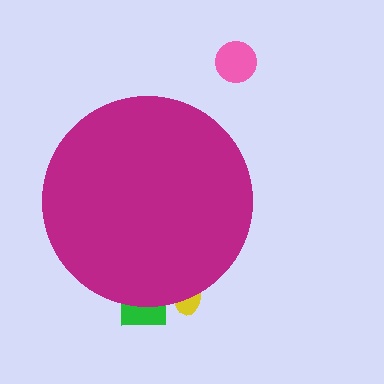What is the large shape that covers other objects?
A magenta circle.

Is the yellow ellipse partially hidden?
Yes, the yellow ellipse is partially hidden behind the magenta circle.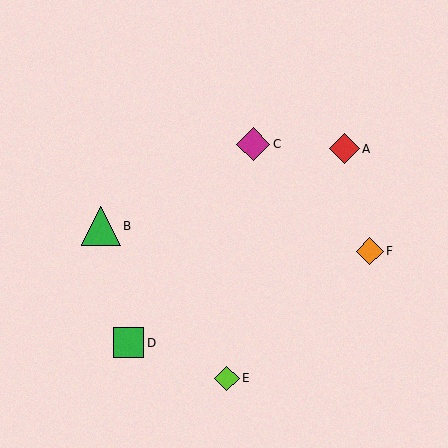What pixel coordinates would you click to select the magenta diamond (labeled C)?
Click at (253, 144) to select the magenta diamond C.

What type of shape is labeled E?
Shape E is a lime diamond.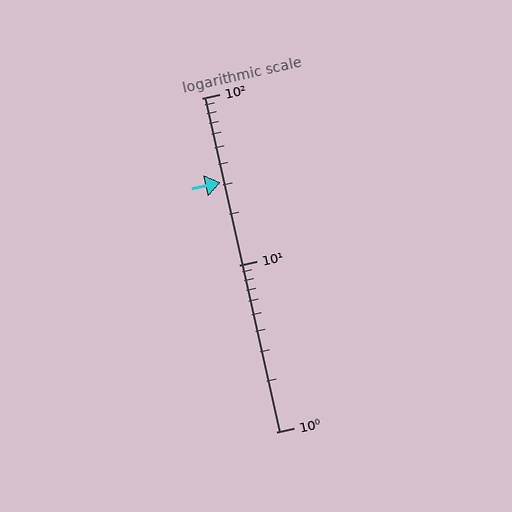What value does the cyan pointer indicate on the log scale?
The pointer indicates approximately 31.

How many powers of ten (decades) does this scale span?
The scale spans 2 decades, from 1 to 100.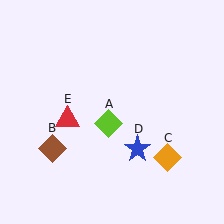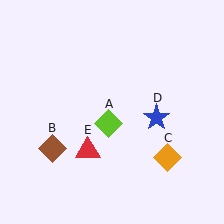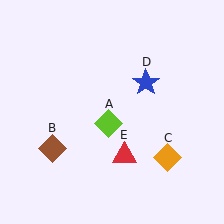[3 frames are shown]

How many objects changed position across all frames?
2 objects changed position: blue star (object D), red triangle (object E).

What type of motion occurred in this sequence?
The blue star (object D), red triangle (object E) rotated counterclockwise around the center of the scene.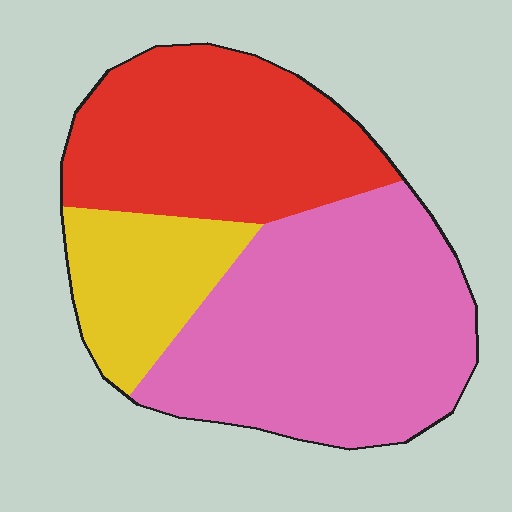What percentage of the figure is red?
Red covers 35% of the figure.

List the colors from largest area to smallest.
From largest to smallest: pink, red, yellow.